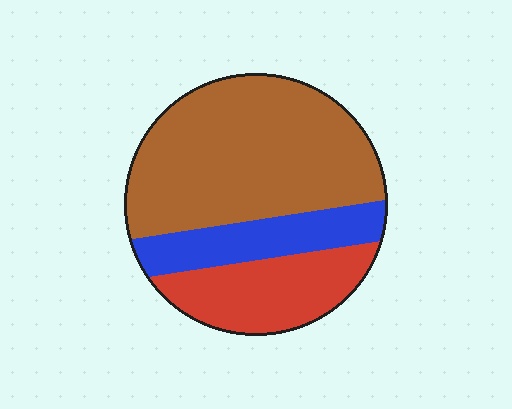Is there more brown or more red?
Brown.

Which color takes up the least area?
Blue, at roughly 20%.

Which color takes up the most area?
Brown, at roughly 55%.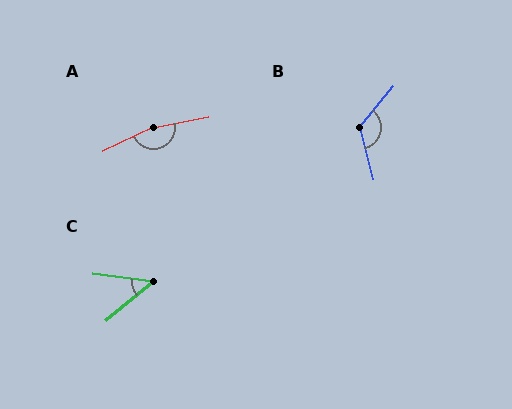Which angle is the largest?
A, at approximately 166 degrees.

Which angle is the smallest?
C, at approximately 47 degrees.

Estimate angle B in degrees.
Approximately 126 degrees.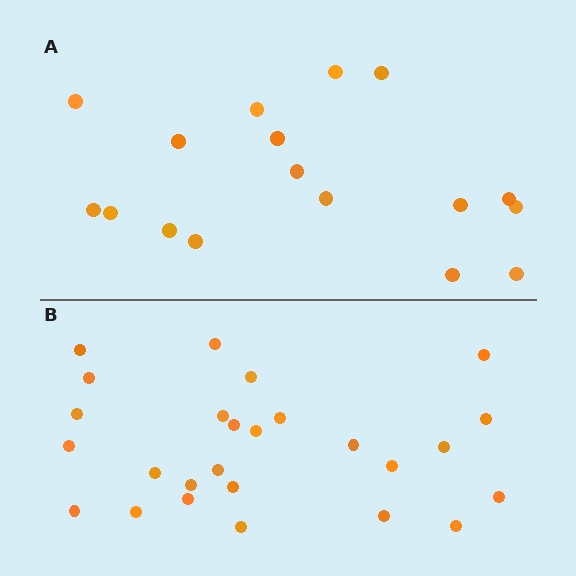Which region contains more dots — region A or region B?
Region B (the bottom region) has more dots.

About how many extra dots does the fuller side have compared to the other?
Region B has roughly 8 or so more dots than region A.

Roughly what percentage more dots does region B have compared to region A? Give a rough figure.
About 55% more.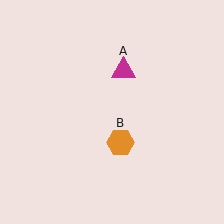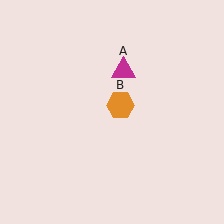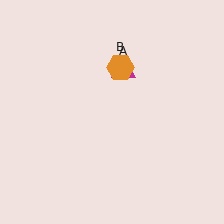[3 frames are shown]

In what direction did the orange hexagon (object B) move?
The orange hexagon (object B) moved up.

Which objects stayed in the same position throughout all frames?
Magenta triangle (object A) remained stationary.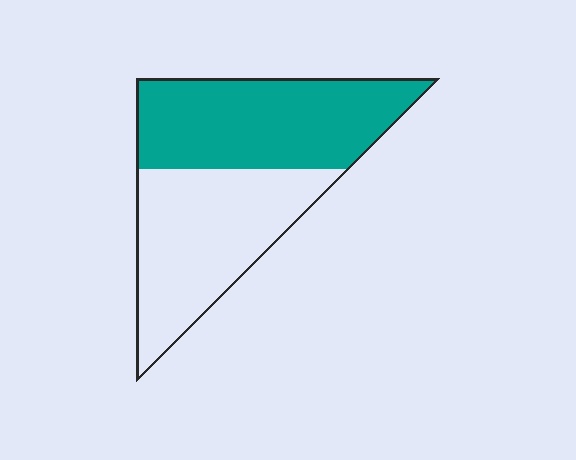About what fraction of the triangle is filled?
About one half (1/2).